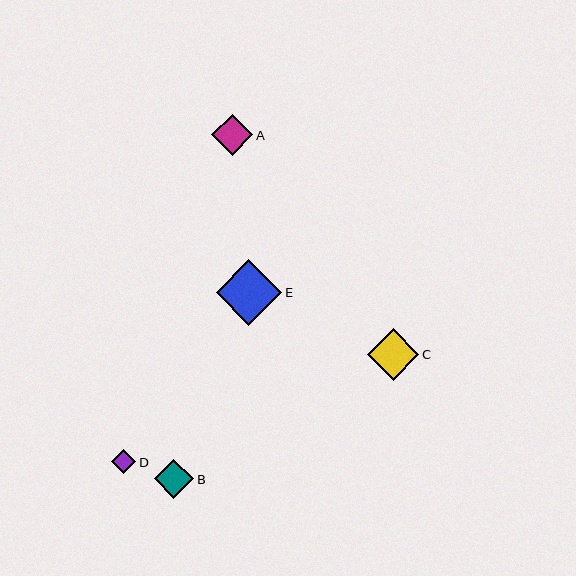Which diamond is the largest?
Diamond E is the largest with a size of approximately 66 pixels.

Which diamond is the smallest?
Diamond D is the smallest with a size of approximately 24 pixels.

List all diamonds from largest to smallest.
From largest to smallest: E, C, A, B, D.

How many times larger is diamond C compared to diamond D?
Diamond C is approximately 2.2 times the size of diamond D.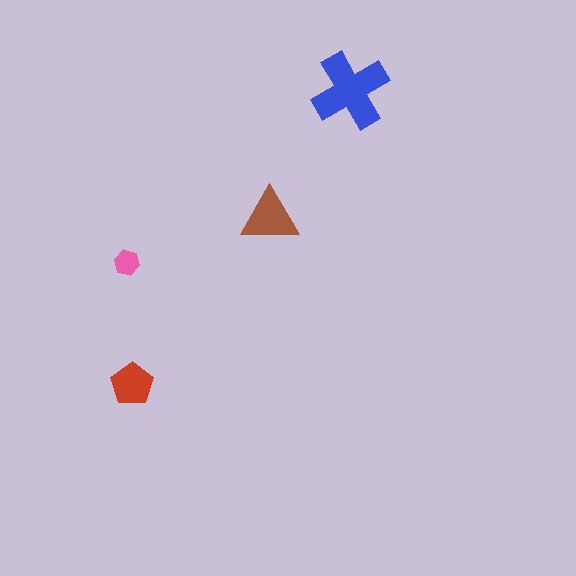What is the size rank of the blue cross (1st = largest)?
1st.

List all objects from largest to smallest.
The blue cross, the brown triangle, the red pentagon, the pink hexagon.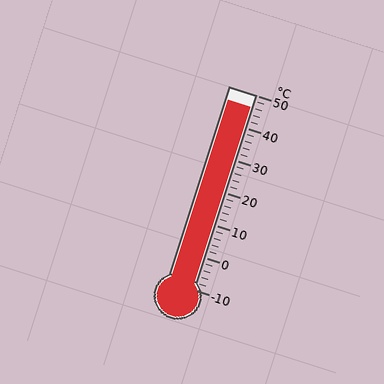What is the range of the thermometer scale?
The thermometer scale ranges from -10°C to 50°C.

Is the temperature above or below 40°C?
The temperature is above 40°C.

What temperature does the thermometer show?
The thermometer shows approximately 46°C.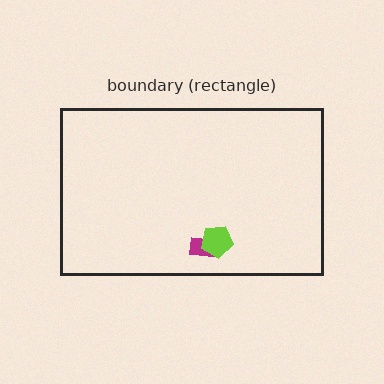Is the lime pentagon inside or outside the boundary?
Inside.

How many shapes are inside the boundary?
2 inside, 0 outside.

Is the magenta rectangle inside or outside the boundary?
Inside.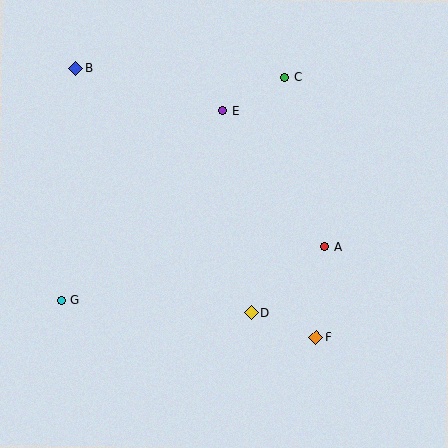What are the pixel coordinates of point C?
Point C is at (285, 77).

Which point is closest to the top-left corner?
Point B is closest to the top-left corner.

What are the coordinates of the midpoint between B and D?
The midpoint between B and D is at (163, 190).